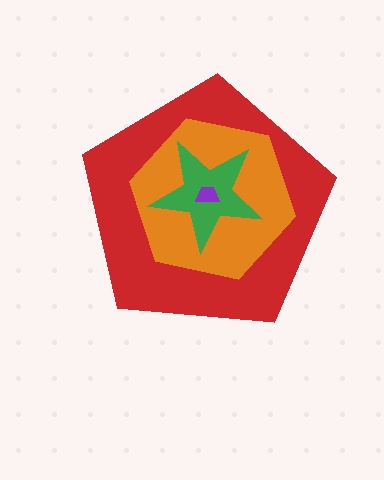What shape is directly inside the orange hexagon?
The green star.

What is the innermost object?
The purple trapezoid.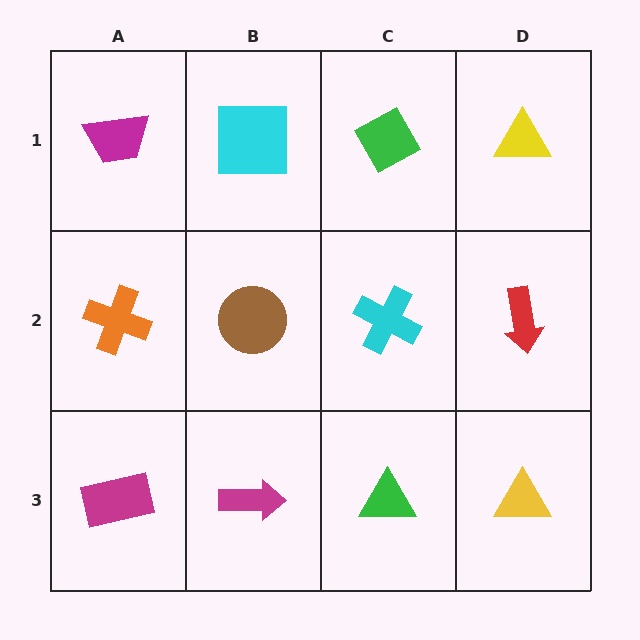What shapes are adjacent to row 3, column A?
An orange cross (row 2, column A), a magenta arrow (row 3, column B).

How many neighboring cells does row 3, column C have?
3.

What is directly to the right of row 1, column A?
A cyan square.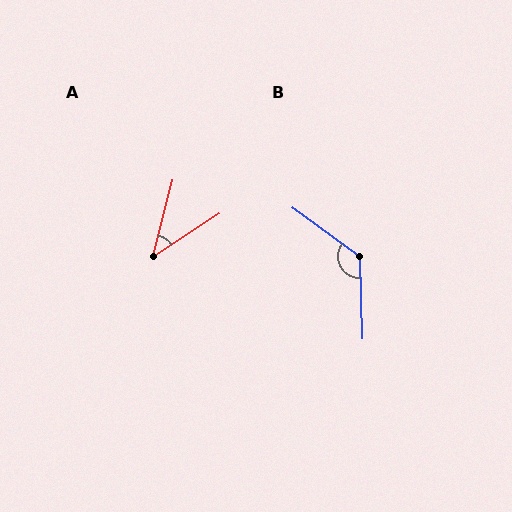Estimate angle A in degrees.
Approximately 43 degrees.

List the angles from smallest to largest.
A (43°), B (127°).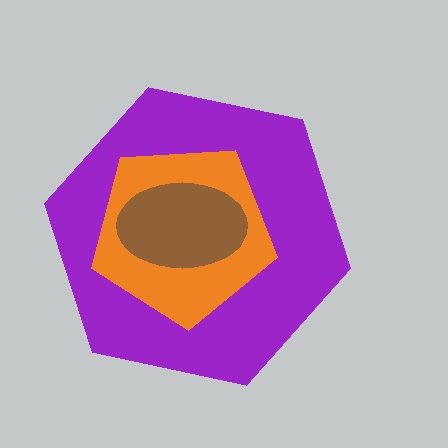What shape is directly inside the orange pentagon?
The brown ellipse.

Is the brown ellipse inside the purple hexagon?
Yes.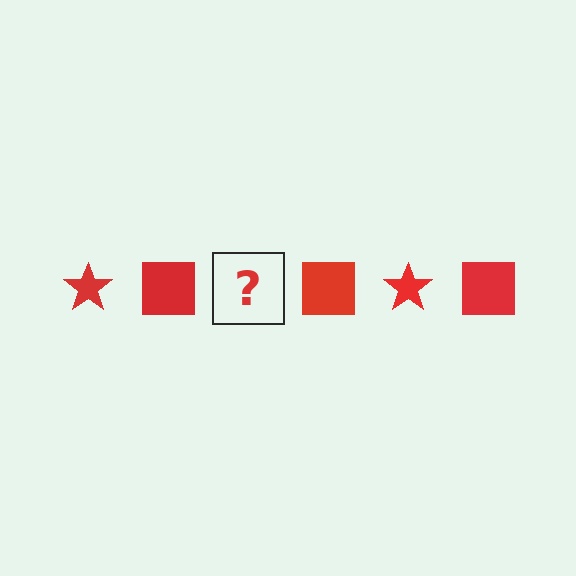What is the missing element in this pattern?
The missing element is a red star.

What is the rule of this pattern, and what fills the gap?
The rule is that the pattern cycles through star, square shapes in red. The gap should be filled with a red star.